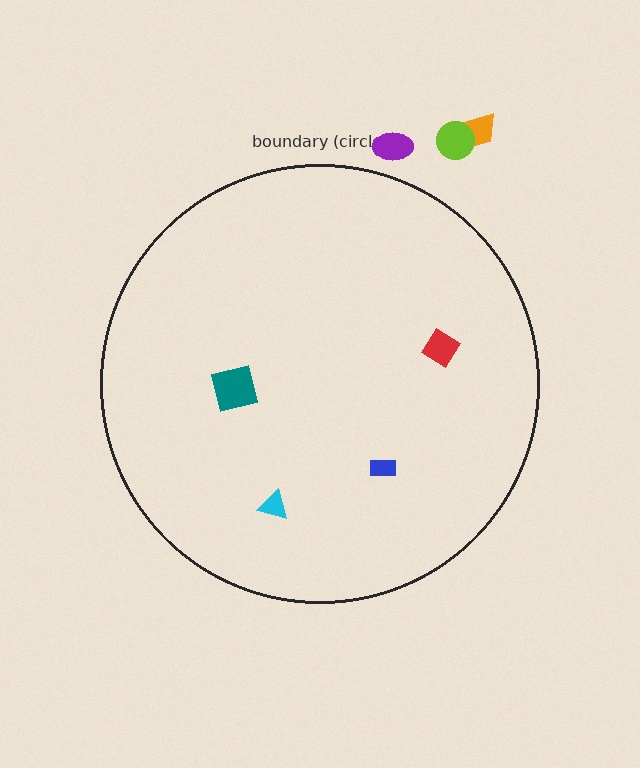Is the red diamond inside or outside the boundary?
Inside.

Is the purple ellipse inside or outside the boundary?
Outside.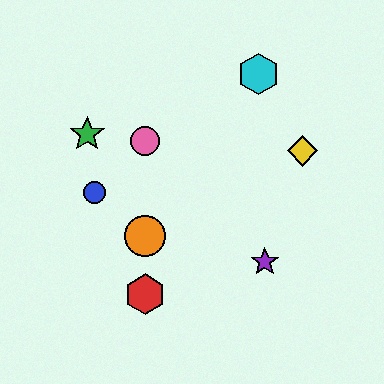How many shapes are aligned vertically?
3 shapes (the red hexagon, the orange circle, the pink circle) are aligned vertically.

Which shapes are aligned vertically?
The red hexagon, the orange circle, the pink circle are aligned vertically.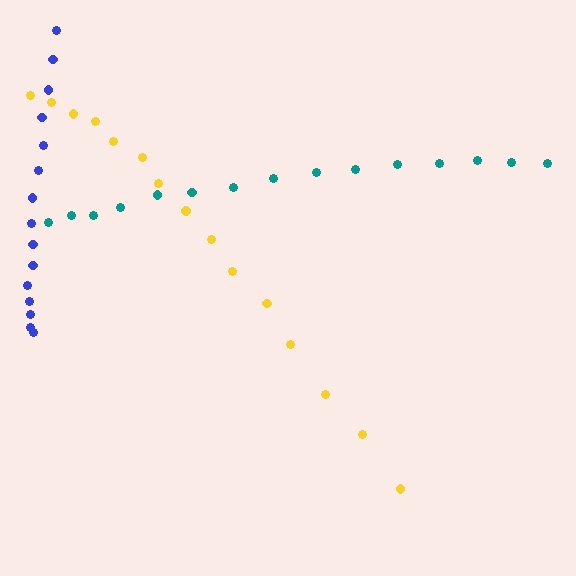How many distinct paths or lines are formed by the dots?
There are 3 distinct paths.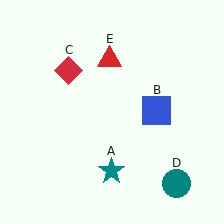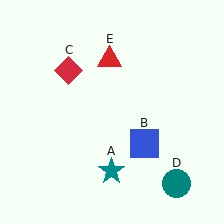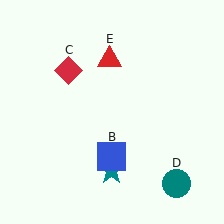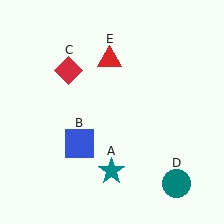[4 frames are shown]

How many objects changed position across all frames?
1 object changed position: blue square (object B).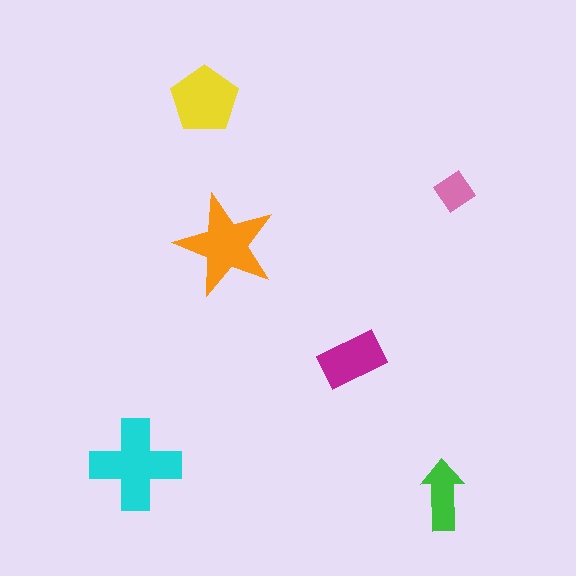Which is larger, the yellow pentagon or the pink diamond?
The yellow pentagon.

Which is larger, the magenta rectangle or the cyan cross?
The cyan cross.